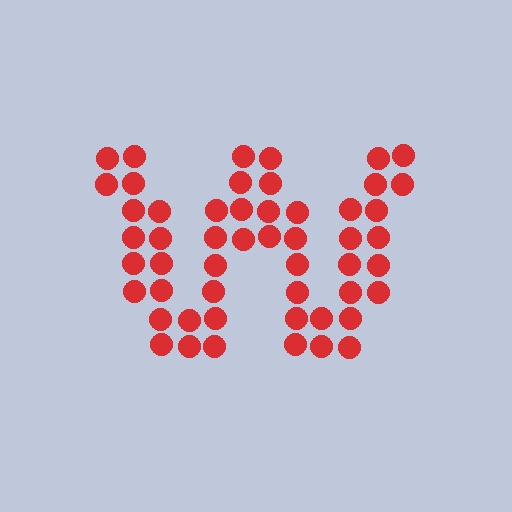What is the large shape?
The large shape is the letter W.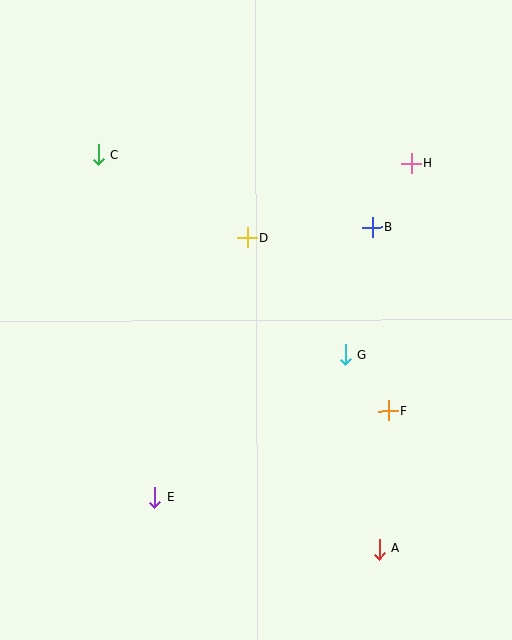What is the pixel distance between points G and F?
The distance between G and F is 72 pixels.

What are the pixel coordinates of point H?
Point H is at (412, 164).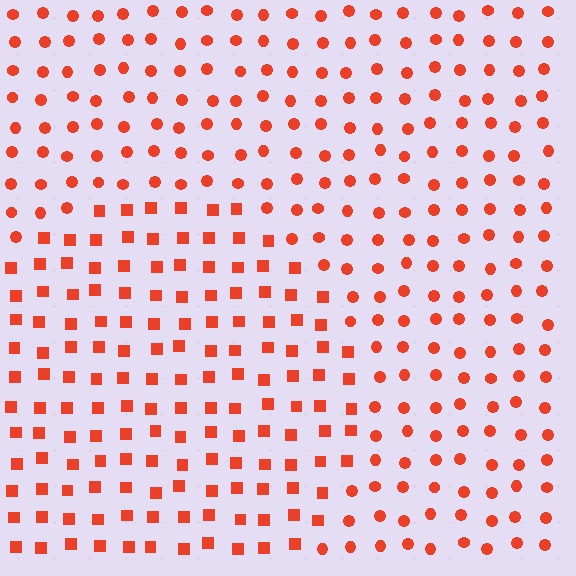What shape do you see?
I see a circle.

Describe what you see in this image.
The image is filled with small red elements arranged in a uniform grid. A circle-shaped region contains squares, while the surrounding area contains circles. The boundary is defined purely by the change in element shape.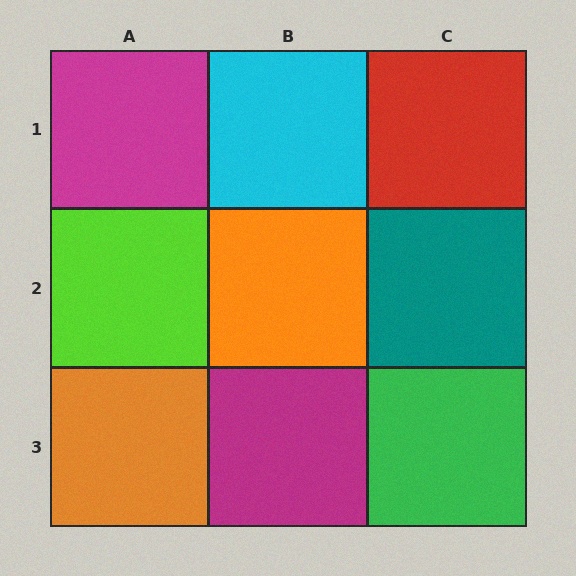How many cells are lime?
1 cell is lime.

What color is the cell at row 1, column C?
Red.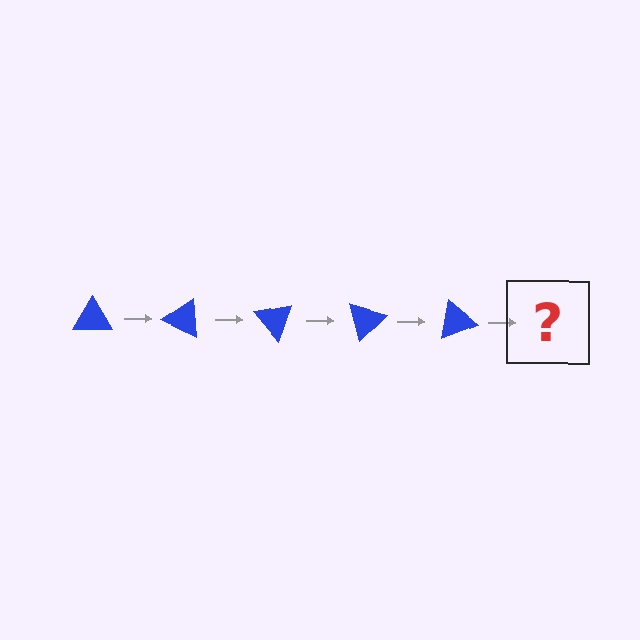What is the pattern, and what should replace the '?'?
The pattern is that the triangle rotates 25 degrees each step. The '?' should be a blue triangle rotated 125 degrees.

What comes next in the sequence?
The next element should be a blue triangle rotated 125 degrees.